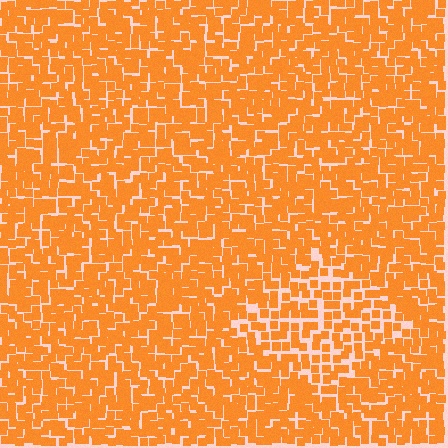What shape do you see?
I see a diamond.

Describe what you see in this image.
The image contains small orange elements arranged at two different densities. A diamond-shaped region is visible where the elements are less densely packed than the surrounding area.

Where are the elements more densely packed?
The elements are more densely packed outside the diamond boundary.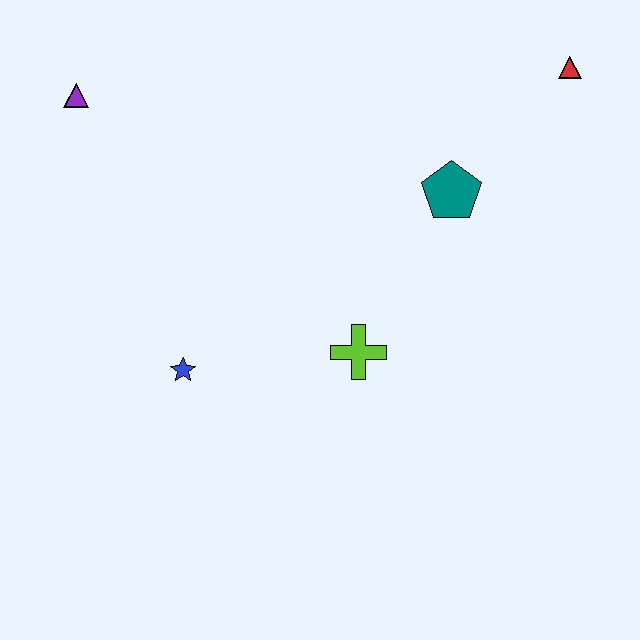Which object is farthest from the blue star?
The red triangle is farthest from the blue star.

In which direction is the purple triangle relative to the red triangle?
The purple triangle is to the left of the red triangle.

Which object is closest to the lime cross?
The blue star is closest to the lime cross.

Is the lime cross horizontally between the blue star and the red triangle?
Yes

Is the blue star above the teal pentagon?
No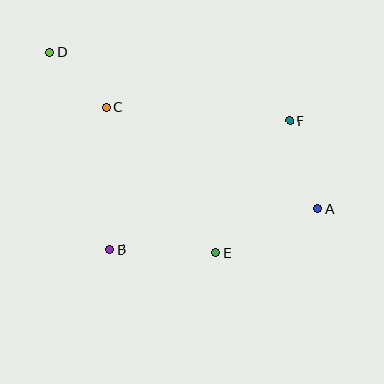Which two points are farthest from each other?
Points A and D are farthest from each other.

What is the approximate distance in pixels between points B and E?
The distance between B and E is approximately 106 pixels.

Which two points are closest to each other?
Points C and D are closest to each other.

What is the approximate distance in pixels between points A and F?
The distance between A and F is approximately 92 pixels.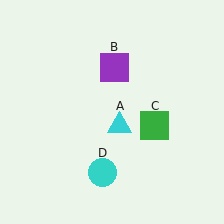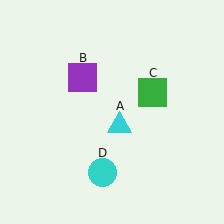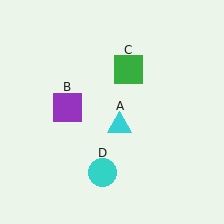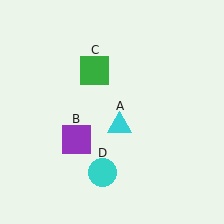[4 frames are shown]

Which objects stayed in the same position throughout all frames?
Cyan triangle (object A) and cyan circle (object D) remained stationary.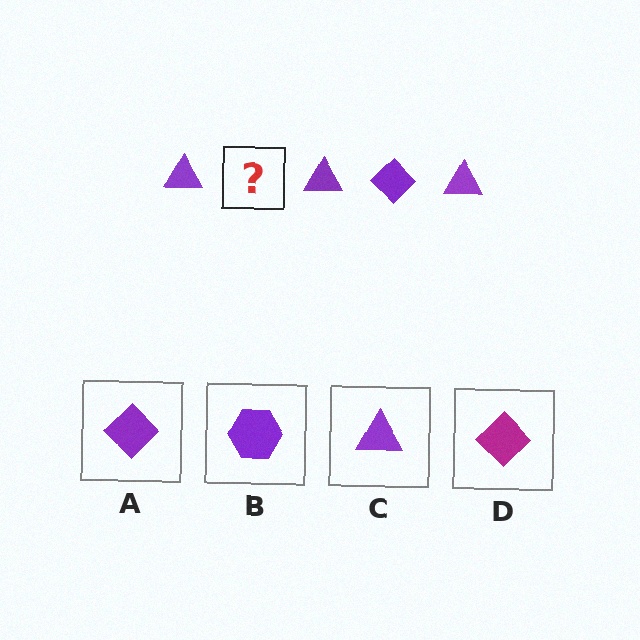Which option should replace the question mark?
Option A.